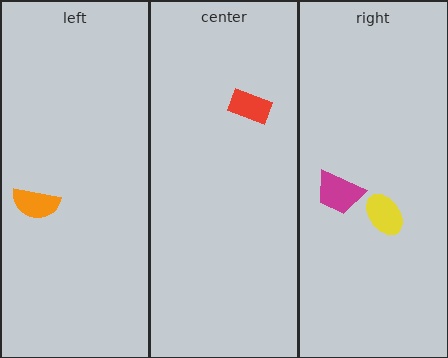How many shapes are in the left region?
1.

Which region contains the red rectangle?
The center region.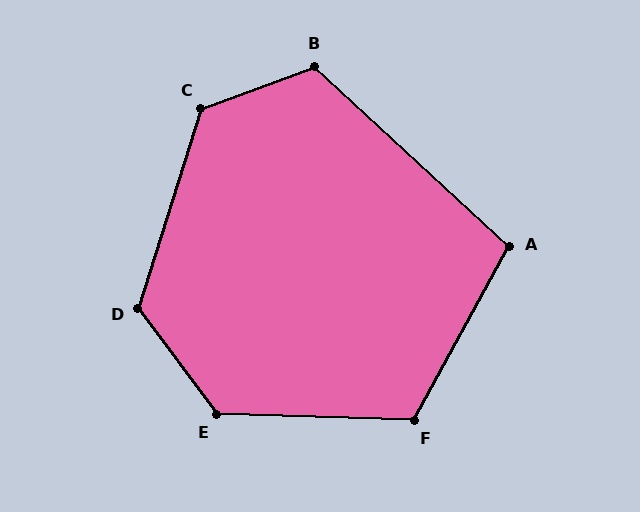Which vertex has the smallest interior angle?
A, at approximately 104 degrees.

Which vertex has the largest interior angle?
E, at approximately 128 degrees.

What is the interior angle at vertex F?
Approximately 117 degrees (obtuse).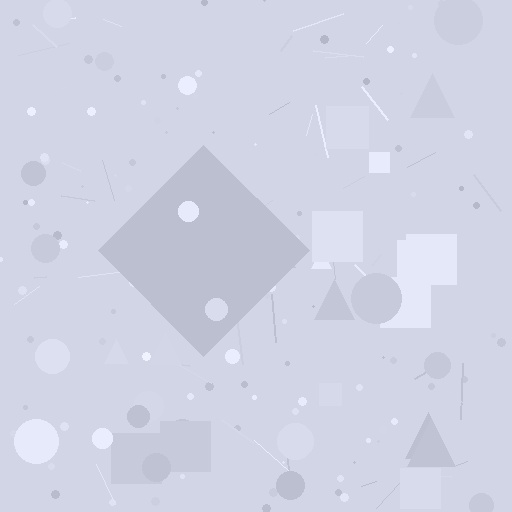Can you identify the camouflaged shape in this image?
The camouflaged shape is a diamond.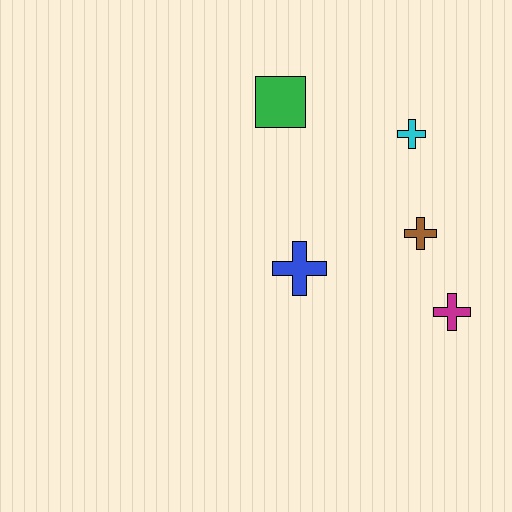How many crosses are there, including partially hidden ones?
There are 4 crosses.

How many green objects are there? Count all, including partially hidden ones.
There is 1 green object.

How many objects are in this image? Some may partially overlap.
There are 5 objects.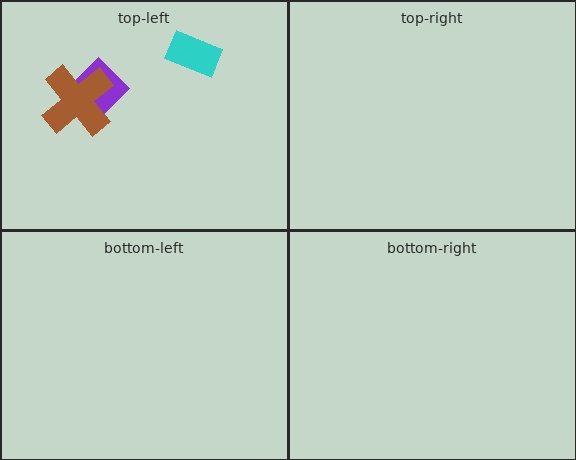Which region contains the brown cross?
The top-left region.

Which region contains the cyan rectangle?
The top-left region.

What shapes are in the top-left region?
The cyan rectangle, the purple diamond, the brown cross.